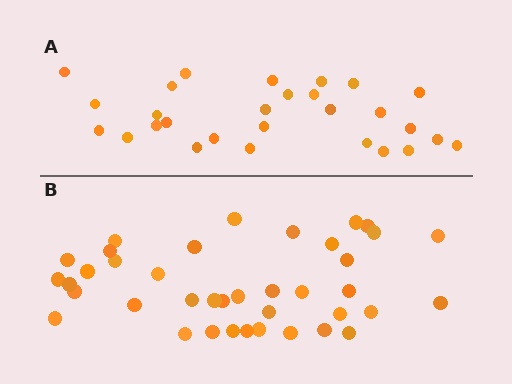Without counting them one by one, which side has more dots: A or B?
Region B (the bottom region) has more dots.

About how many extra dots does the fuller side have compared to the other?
Region B has roughly 12 or so more dots than region A.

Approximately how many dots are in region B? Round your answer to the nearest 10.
About 40 dots. (The exact count is 39, which rounds to 40.)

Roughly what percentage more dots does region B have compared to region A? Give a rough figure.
About 40% more.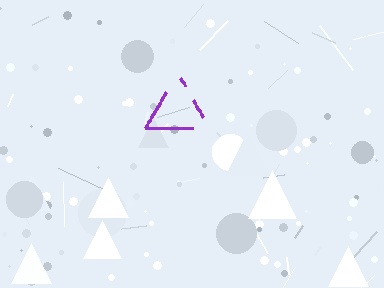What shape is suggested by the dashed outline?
The dashed outline suggests a triangle.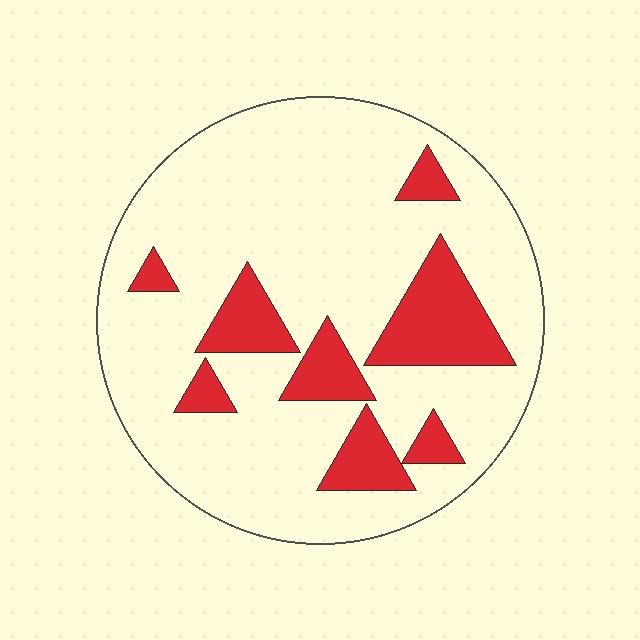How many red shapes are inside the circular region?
8.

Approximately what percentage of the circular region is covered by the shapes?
Approximately 20%.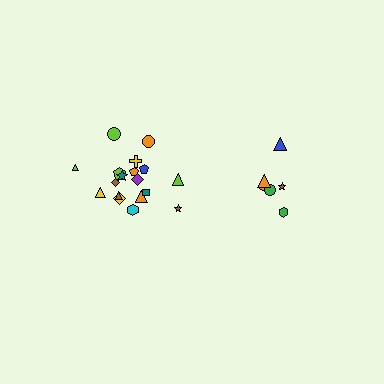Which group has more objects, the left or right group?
The left group.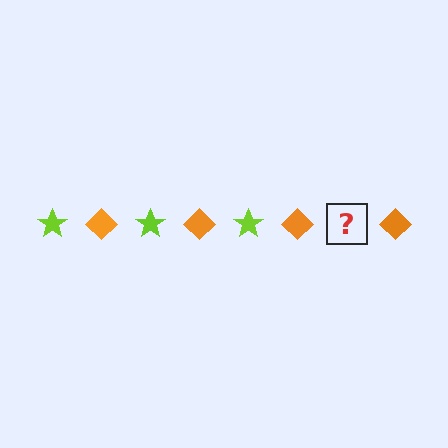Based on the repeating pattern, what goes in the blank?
The blank should be a lime star.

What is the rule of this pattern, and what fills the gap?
The rule is that the pattern alternates between lime star and orange diamond. The gap should be filled with a lime star.